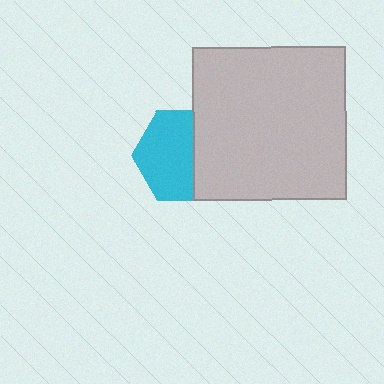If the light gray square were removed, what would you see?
You would see the complete cyan hexagon.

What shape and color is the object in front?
The object in front is a light gray square.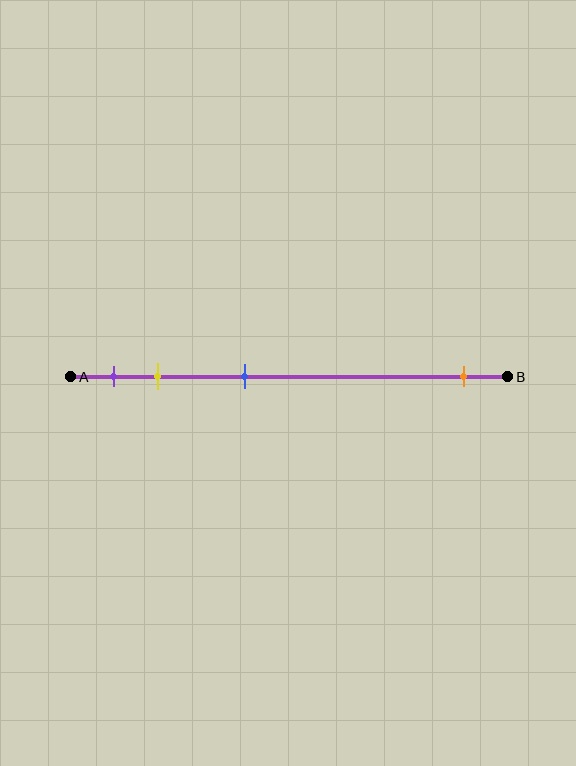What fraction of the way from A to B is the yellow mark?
The yellow mark is approximately 20% (0.2) of the way from A to B.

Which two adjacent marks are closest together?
The purple and yellow marks are the closest adjacent pair.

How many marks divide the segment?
There are 4 marks dividing the segment.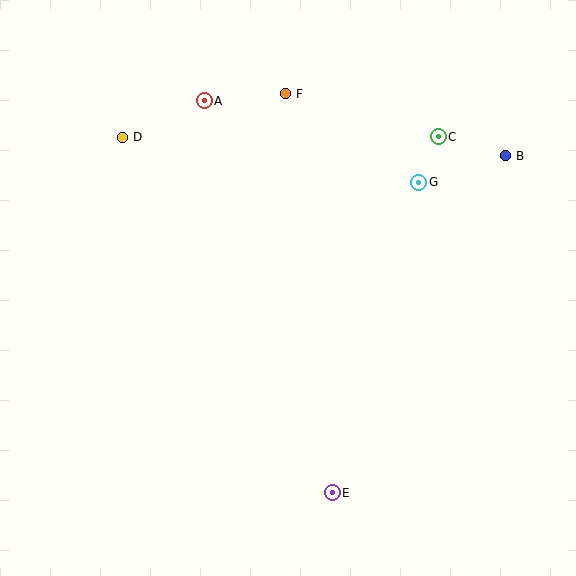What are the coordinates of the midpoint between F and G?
The midpoint between F and G is at (352, 138).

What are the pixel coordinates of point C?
Point C is at (438, 137).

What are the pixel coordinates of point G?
Point G is at (419, 182).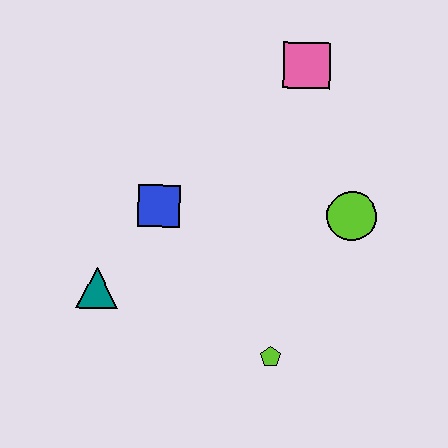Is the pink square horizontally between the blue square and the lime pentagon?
No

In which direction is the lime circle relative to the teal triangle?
The lime circle is to the right of the teal triangle.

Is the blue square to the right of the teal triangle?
Yes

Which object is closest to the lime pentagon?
The lime circle is closest to the lime pentagon.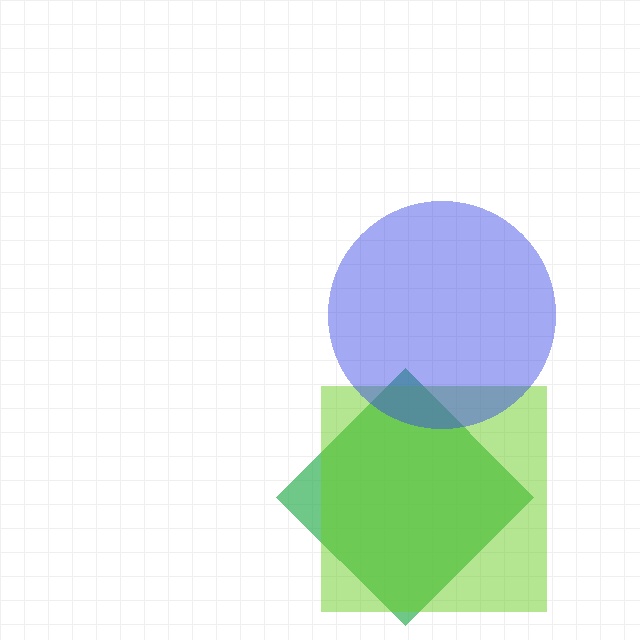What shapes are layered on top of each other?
The layered shapes are: a green diamond, a lime square, a blue circle.